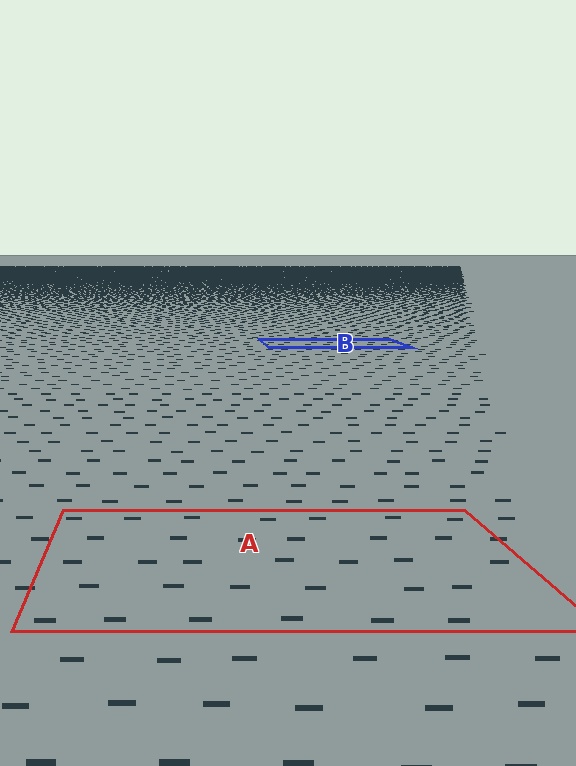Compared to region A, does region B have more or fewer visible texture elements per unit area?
Region B has more texture elements per unit area — they are packed more densely because it is farther away.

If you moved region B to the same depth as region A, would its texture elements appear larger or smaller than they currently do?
They would appear larger. At a closer depth, the same texture elements are projected at a bigger on-screen size.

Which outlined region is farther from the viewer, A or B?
Region B is farther from the viewer — the texture elements inside it appear smaller and more densely packed.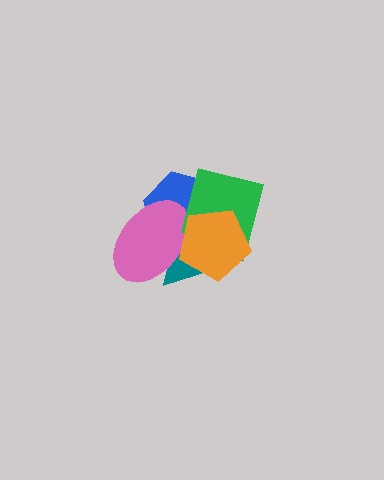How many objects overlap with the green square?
4 objects overlap with the green square.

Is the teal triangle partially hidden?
Yes, it is partially covered by another shape.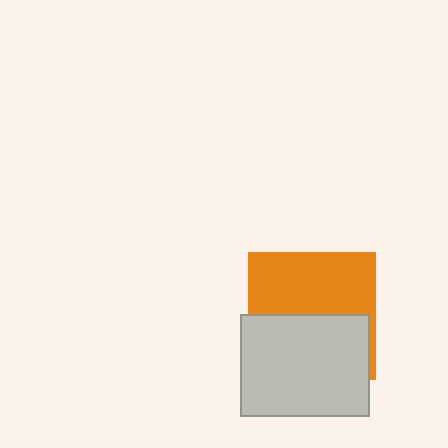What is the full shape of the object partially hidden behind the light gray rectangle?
The partially hidden object is an orange square.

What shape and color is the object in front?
The object in front is a light gray rectangle.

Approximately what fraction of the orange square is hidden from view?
Roughly 49% of the orange square is hidden behind the light gray rectangle.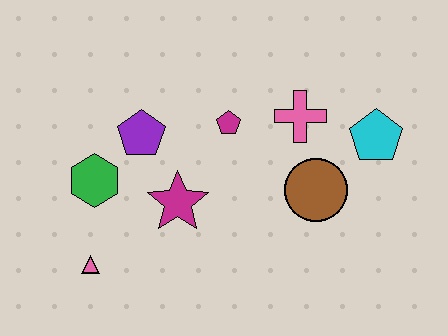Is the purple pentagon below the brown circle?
No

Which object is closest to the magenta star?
The purple pentagon is closest to the magenta star.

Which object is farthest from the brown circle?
The pink triangle is farthest from the brown circle.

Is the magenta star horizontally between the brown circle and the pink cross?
No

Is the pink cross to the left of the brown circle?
Yes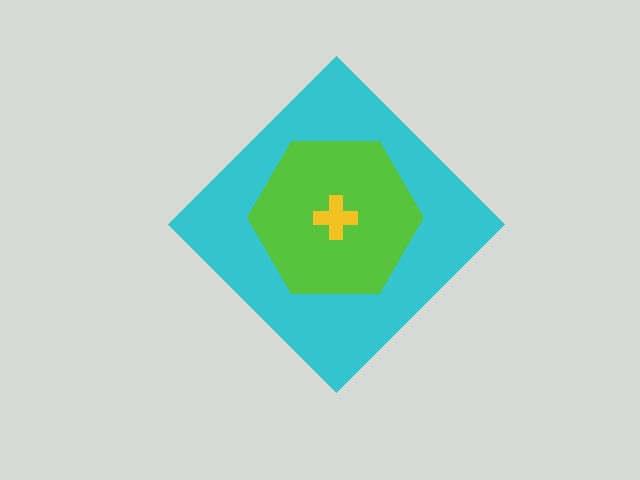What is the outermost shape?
The cyan diamond.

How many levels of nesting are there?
3.